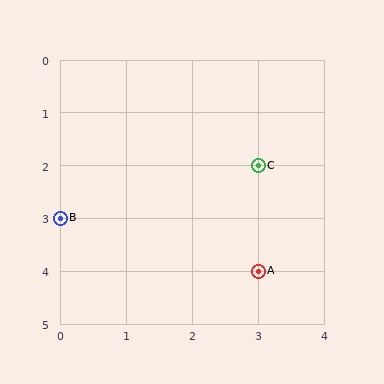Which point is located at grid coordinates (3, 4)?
Point A is at (3, 4).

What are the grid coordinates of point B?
Point B is at grid coordinates (0, 3).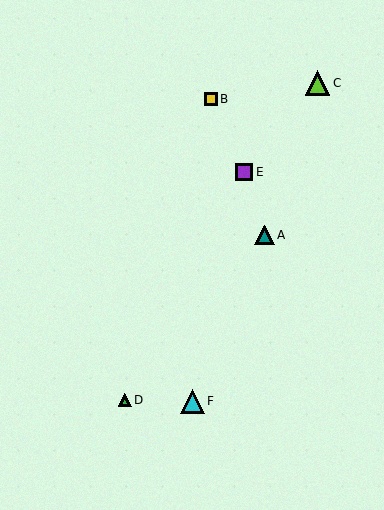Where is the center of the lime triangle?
The center of the lime triangle is at (317, 83).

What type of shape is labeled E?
Shape E is a purple square.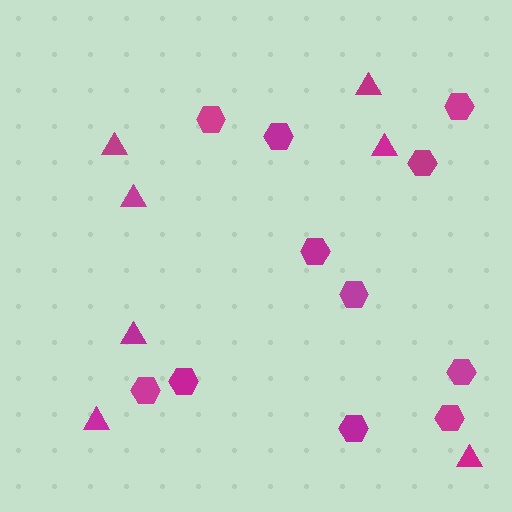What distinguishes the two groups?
There are 2 groups: one group of hexagons (11) and one group of triangles (7).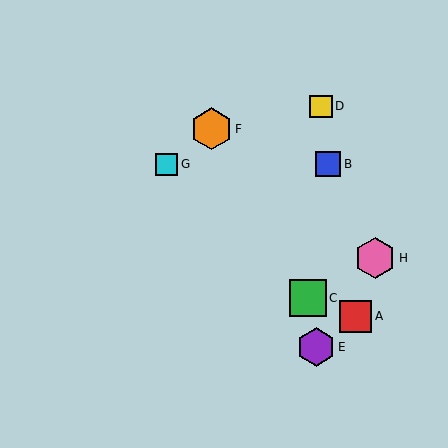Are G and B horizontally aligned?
Yes, both are at y≈164.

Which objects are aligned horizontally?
Objects B, G are aligned horizontally.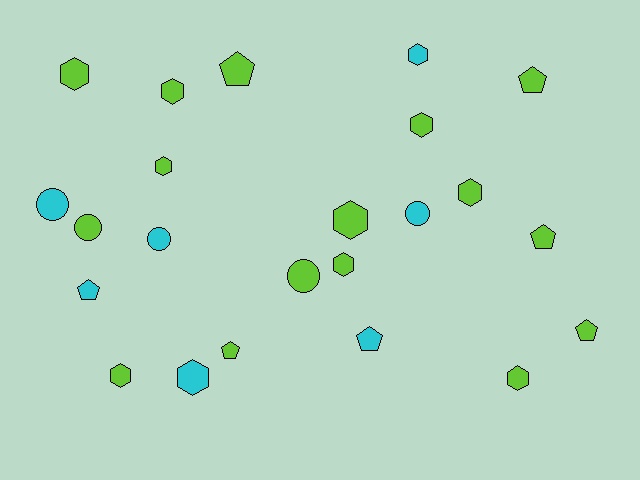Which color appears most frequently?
Lime, with 16 objects.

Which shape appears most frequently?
Hexagon, with 11 objects.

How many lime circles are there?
There are 2 lime circles.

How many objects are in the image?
There are 23 objects.